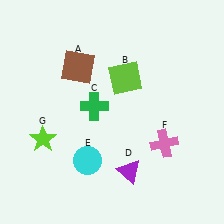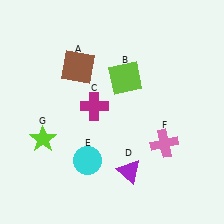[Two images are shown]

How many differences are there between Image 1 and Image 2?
There is 1 difference between the two images.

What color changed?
The cross (C) changed from green in Image 1 to magenta in Image 2.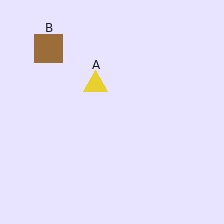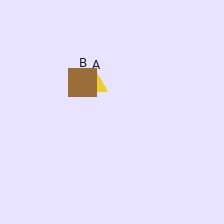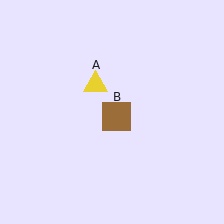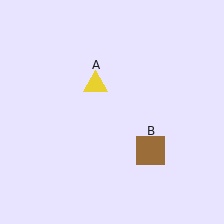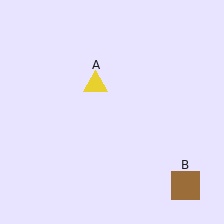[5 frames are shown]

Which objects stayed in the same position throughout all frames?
Yellow triangle (object A) remained stationary.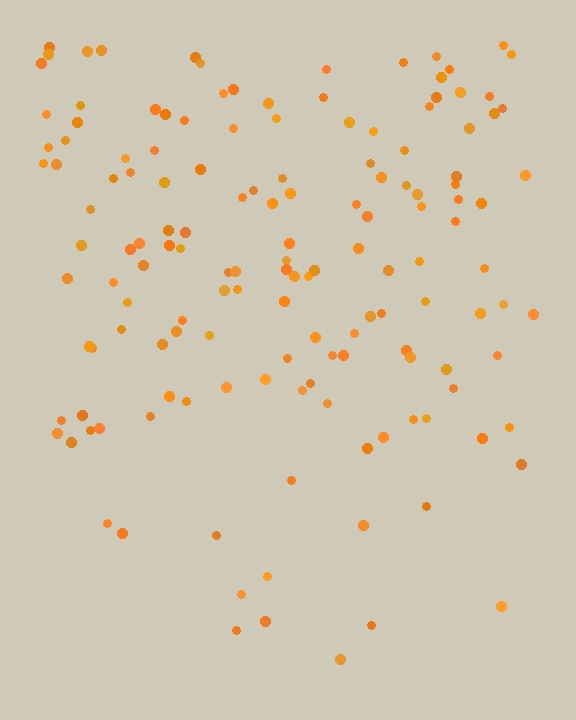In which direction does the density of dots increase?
From bottom to top, with the top side densest.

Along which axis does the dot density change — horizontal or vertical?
Vertical.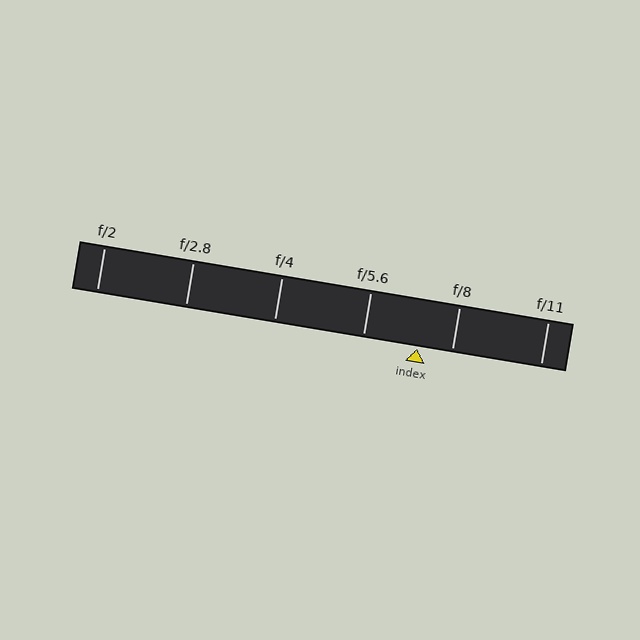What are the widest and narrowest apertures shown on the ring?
The widest aperture shown is f/2 and the narrowest is f/11.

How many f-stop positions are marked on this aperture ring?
There are 6 f-stop positions marked.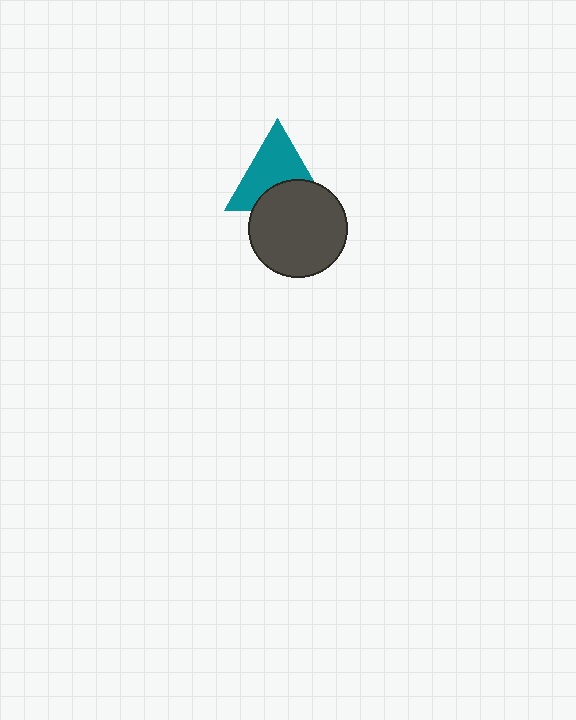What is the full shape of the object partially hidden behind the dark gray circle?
The partially hidden object is a teal triangle.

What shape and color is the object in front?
The object in front is a dark gray circle.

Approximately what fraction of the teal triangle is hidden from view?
Roughly 37% of the teal triangle is hidden behind the dark gray circle.